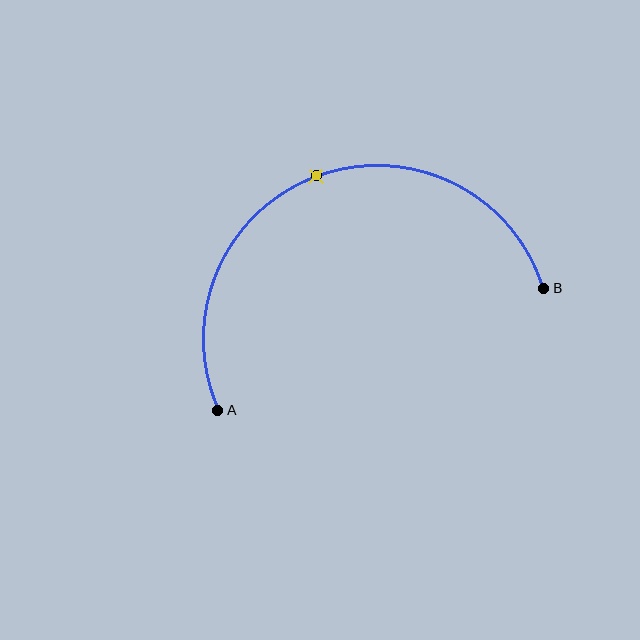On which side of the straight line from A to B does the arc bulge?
The arc bulges above the straight line connecting A and B.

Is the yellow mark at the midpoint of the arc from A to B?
Yes. The yellow mark lies on the arc at equal arc-length from both A and B — it is the arc midpoint.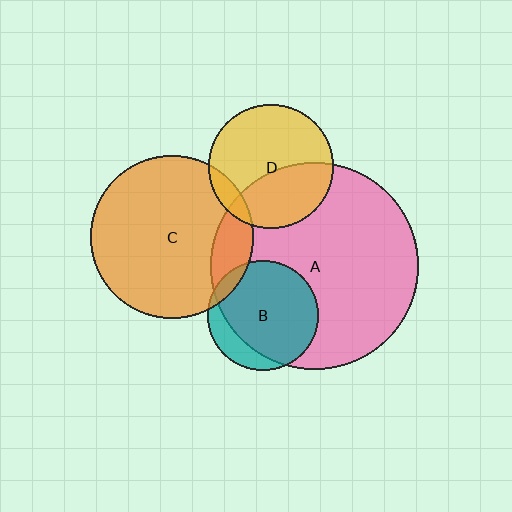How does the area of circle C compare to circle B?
Approximately 2.2 times.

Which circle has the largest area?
Circle A (pink).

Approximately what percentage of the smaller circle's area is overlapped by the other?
Approximately 80%.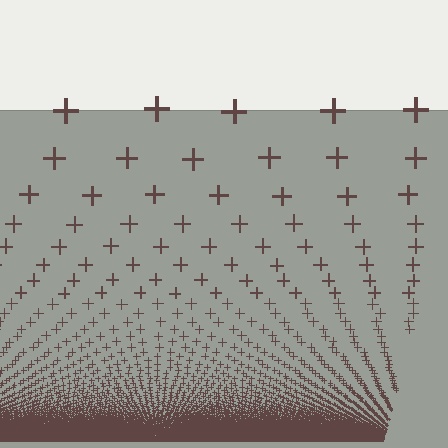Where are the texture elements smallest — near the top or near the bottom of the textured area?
Near the bottom.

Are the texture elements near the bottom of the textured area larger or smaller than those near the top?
Smaller. The gradient is inverted — elements near the bottom are smaller and denser.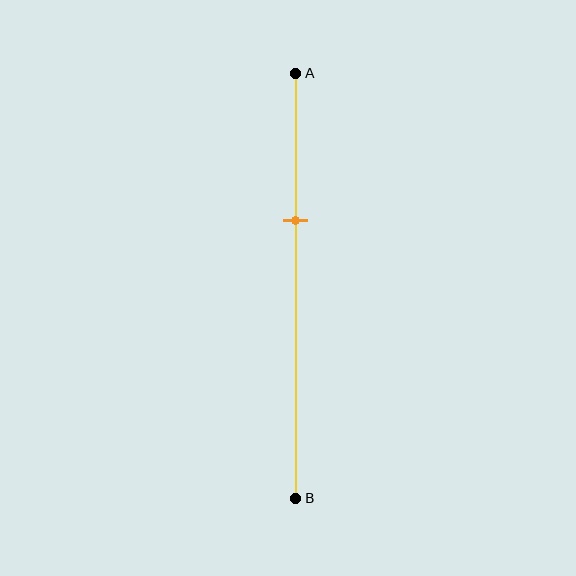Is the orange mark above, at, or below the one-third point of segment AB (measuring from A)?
The orange mark is approximately at the one-third point of segment AB.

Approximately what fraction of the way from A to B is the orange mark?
The orange mark is approximately 35% of the way from A to B.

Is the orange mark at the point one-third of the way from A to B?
Yes, the mark is approximately at the one-third point.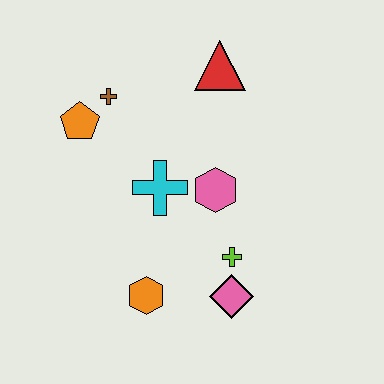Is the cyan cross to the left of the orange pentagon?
No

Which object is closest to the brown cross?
The orange pentagon is closest to the brown cross.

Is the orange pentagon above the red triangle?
No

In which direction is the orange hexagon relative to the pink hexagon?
The orange hexagon is below the pink hexagon.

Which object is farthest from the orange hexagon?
The red triangle is farthest from the orange hexagon.